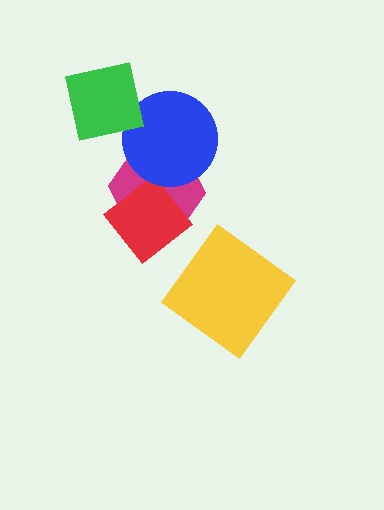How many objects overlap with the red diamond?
1 object overlaps with the red diamond.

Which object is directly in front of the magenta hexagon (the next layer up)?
The red diamond is directly in front of the magenta hexagon.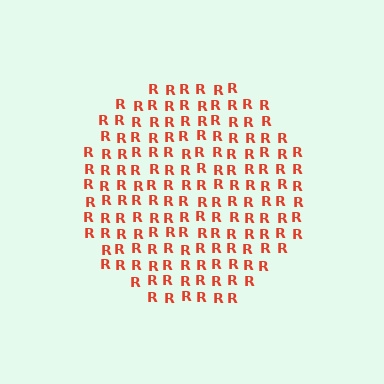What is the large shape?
The large shape is a circle.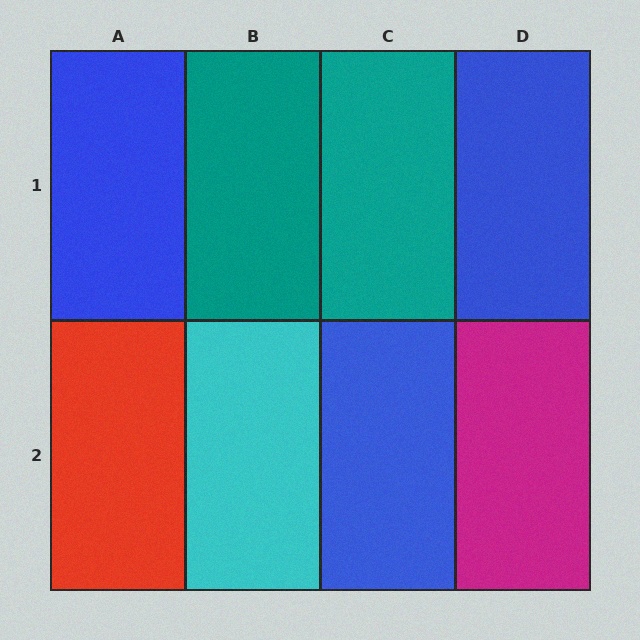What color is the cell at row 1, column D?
Blue.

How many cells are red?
1 cell is red.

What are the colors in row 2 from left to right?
Red, cyan, blue, magenta.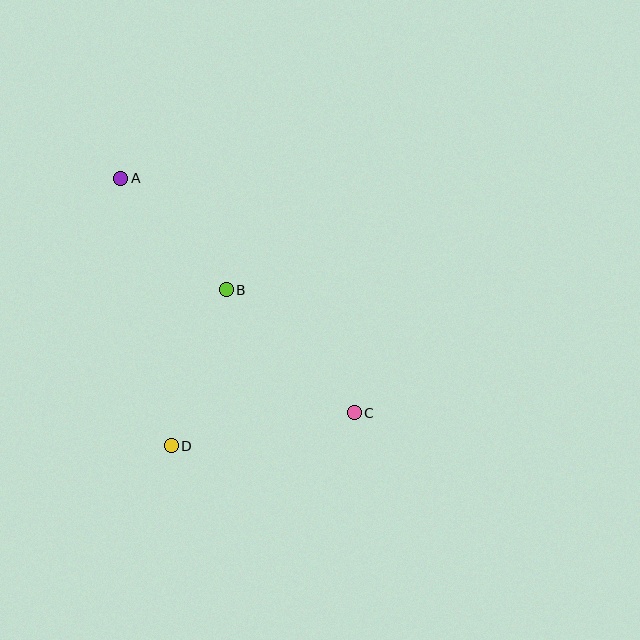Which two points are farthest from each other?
Points A and C are farthest from each other.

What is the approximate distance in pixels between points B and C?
The distance between B and C is approximately 177 pixels.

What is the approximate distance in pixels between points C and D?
The distance between C and D is approximately 186 pixels.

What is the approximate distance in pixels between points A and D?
The distance between A and D is approximately 272 pixels.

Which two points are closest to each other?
Points A and B are closest to each other.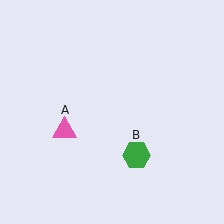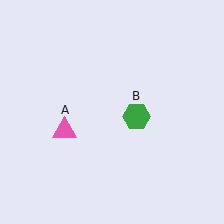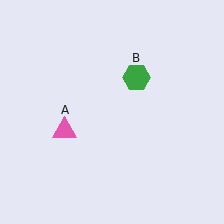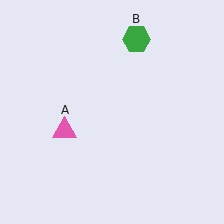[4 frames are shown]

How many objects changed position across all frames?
1 object changed position: green hexagon (object B).